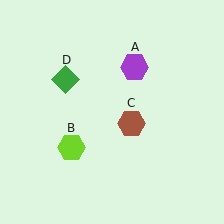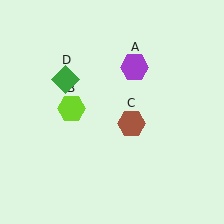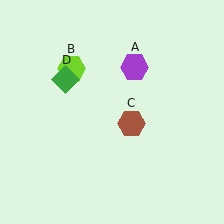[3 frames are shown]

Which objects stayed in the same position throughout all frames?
Purple hexagon (object A) and brown hexagon (object C) and green diamond (object D) remained stationary.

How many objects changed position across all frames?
1 object changed position: lime hexagon (object B).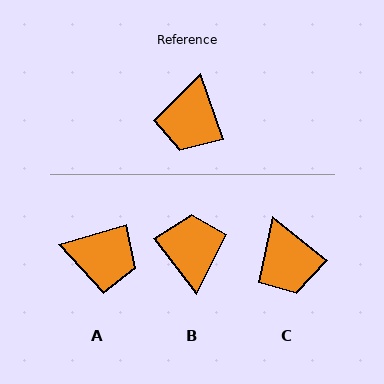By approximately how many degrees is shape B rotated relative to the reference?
Approximately 162 degrees clockwise.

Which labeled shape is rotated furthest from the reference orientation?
B, about 162 degrees away.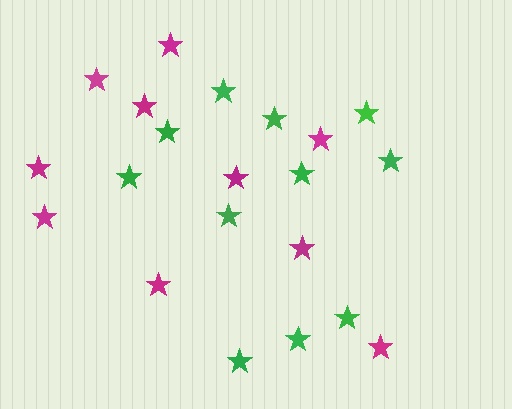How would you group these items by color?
There are 2 groups: one group of magenta stars (10) and one group of green stars (11).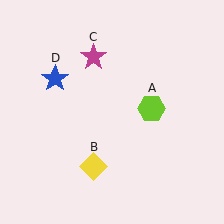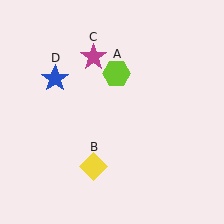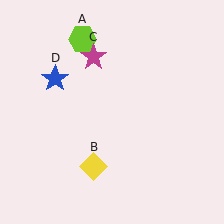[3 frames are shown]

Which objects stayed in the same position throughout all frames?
Yellow diamond (object B) and magenta star (object C) and blue star (object D) remained stationary.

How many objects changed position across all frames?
1 object changed position: lime hexagon (object A).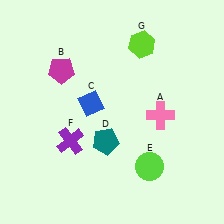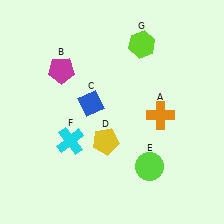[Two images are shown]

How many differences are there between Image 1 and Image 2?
There are 3 differences between the two images.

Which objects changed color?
A changed from pink to orange. D changed from teal to yellow. F changed from purple to cyan.